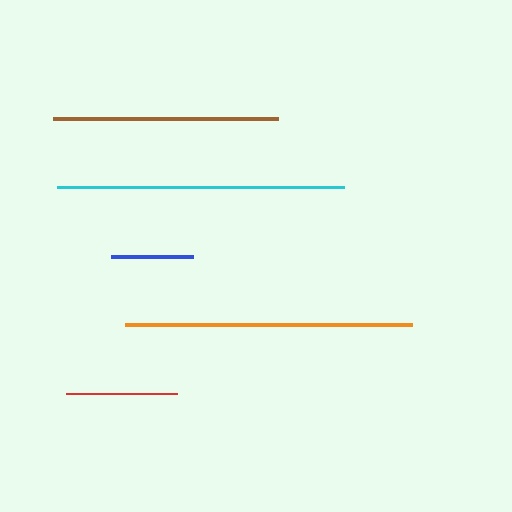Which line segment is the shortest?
The blue line is the shortest at approximately 82 pixels.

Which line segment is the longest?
The orange line is the longest at approximately 288 pixels.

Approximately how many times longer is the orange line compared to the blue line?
The orange line is approximately 3.5 times the length of the blue line.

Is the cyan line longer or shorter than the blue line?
The cyan line is longer than the blue line.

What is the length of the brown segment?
The brown segment is approximately 225 pixels long.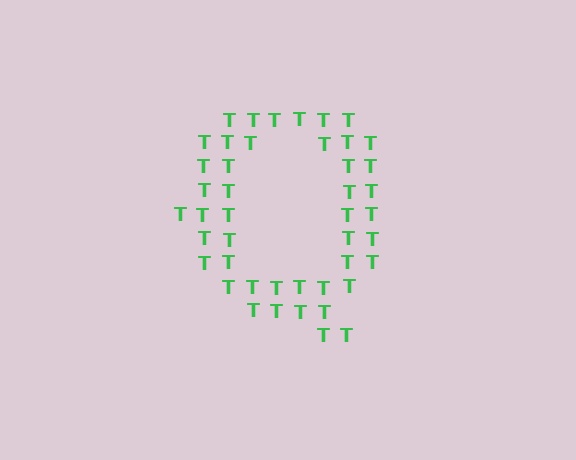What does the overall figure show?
The overall figure shows the letter Q.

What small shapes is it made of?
It is made of small letter T's.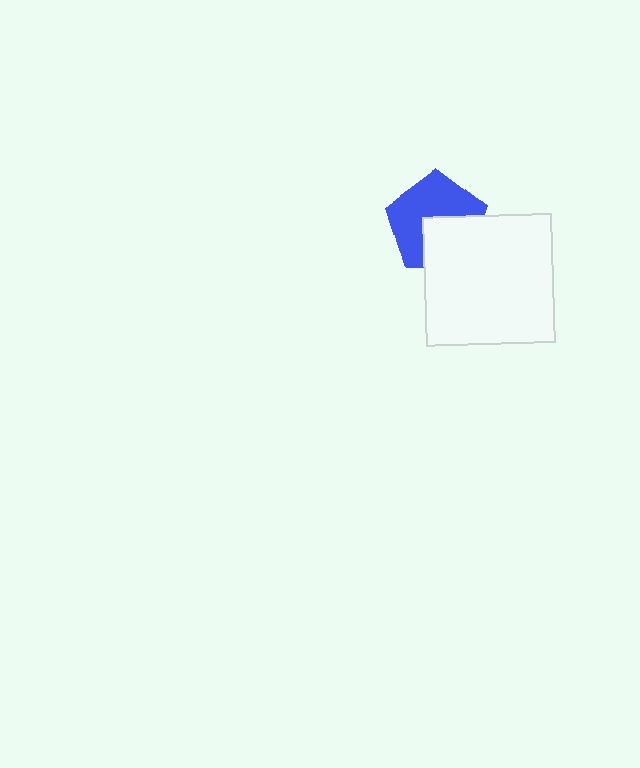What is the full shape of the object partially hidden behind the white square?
The partially hidden object is a blue pentagon.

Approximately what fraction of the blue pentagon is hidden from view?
Roughly 40% of the blue pentagon is hidden behind the white square.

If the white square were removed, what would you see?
You would see the complete blue pentagon.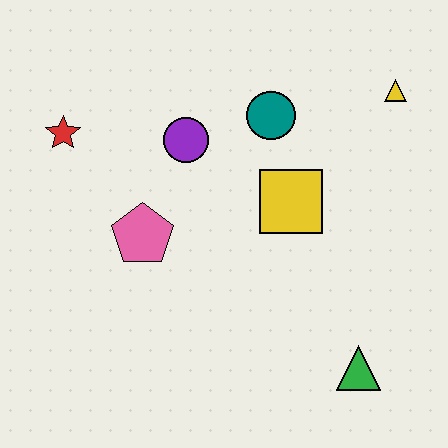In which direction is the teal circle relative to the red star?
The teal circle is to the right of the red star.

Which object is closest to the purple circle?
The teal circle is closest to the purple circle.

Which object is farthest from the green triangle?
The red star is farthest from the green triangle.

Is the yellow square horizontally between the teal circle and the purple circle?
No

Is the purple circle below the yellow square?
No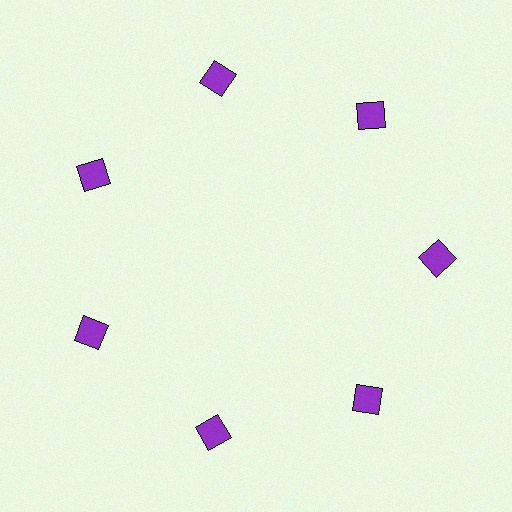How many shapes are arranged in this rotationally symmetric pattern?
There are 7 shapes, arranged in 7 groups of 1.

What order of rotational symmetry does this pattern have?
This pattern has 7-fold rotational symmetry.